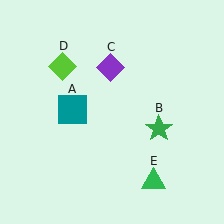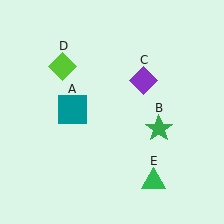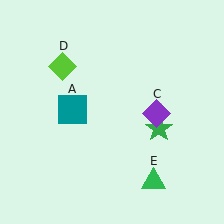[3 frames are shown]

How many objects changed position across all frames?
1 object changed position: purple diamond (object C).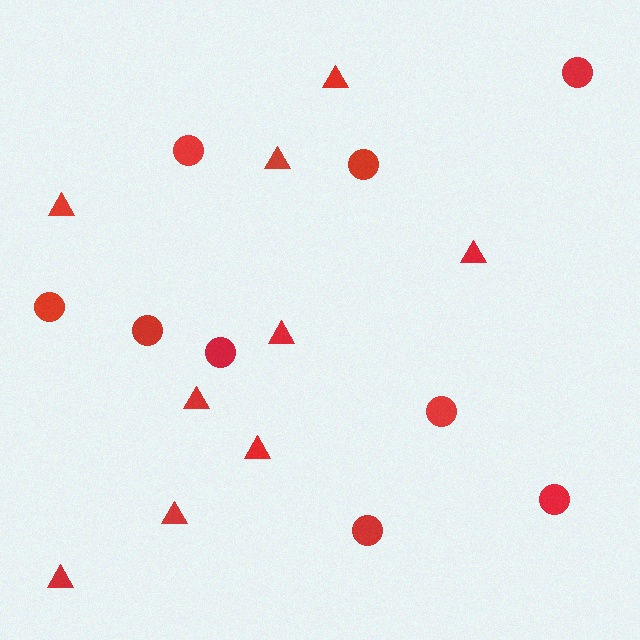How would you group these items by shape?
There are 2 groups: one group of triangles (9) and one group of circles (9).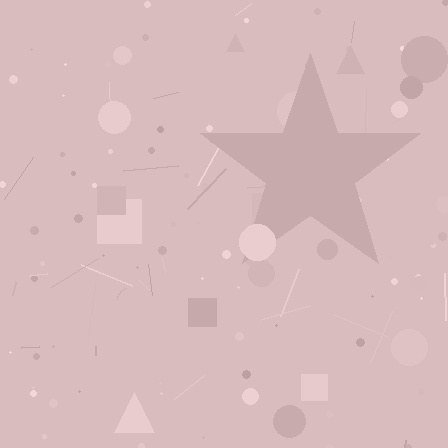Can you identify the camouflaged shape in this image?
The camouflaged shape is a star.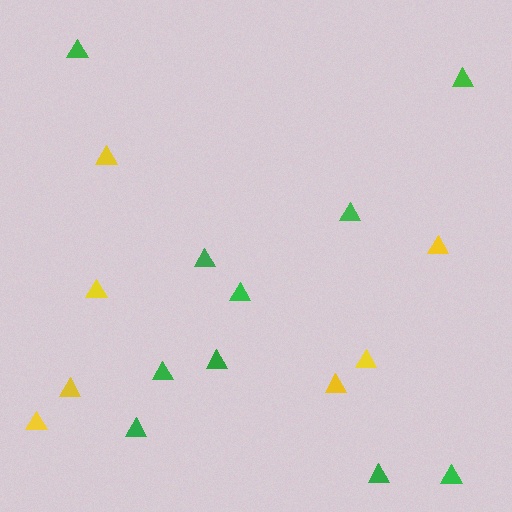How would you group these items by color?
There are 2 groups: one group of green triangles (10) and one group of yellow triangles (7).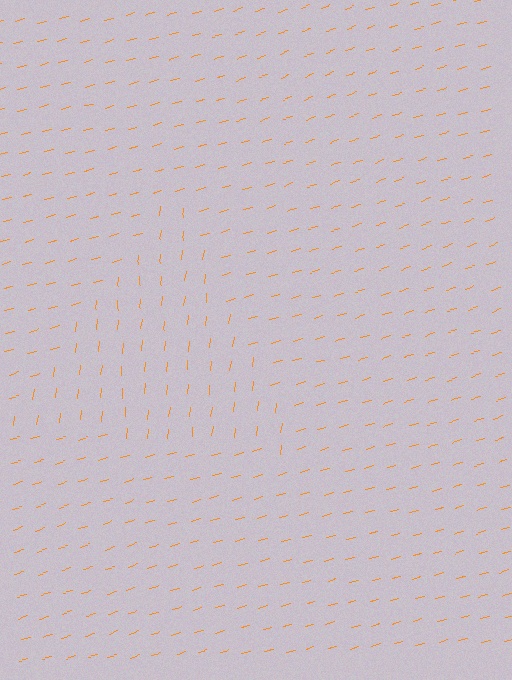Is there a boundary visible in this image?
Yes, there is a texture boundary formed by a change in line orientation.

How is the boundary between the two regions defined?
The boundary is defined purely by a change in line orientation (approximately 69 degrees difference). All lines are the same color and thickness.